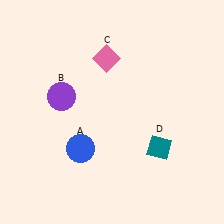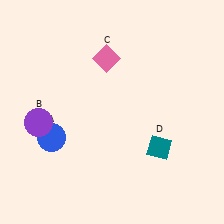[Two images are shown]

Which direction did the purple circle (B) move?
The purple circle (B) moved down.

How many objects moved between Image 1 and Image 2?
2 objects moved between the two images.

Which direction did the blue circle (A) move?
The blue circle (A) moved left.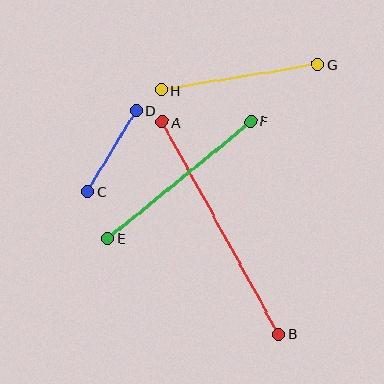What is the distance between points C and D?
The distance is approximately 94 pixels.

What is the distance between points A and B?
The distance is approximately 242 pixels.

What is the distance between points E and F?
The distance is approximately 185 pixels.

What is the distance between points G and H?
The distance is approximately 158 pixels.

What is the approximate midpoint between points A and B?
The midpoint is at approximately (220, 228) pixels.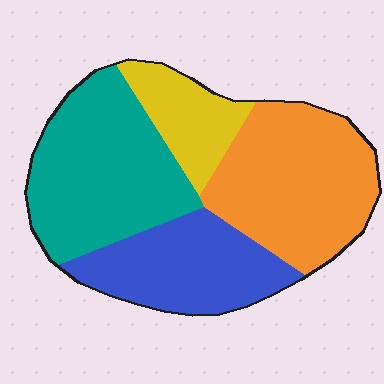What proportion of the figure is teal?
Teal takes up about one third (1/3) of the figure.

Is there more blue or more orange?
Orange.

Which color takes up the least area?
Yellow, at roughly 15%.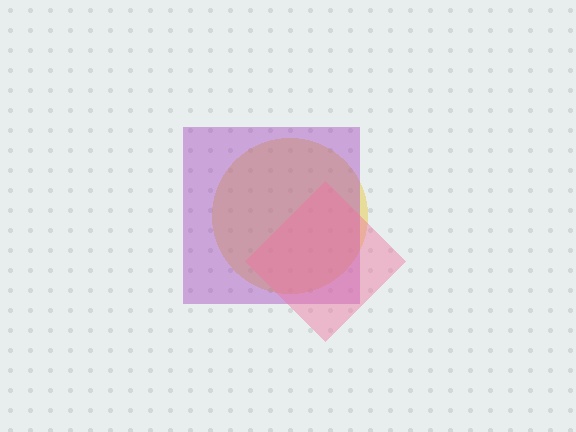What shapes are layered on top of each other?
The layered shapes are: a yellow circle, a purple square, a pink diamond.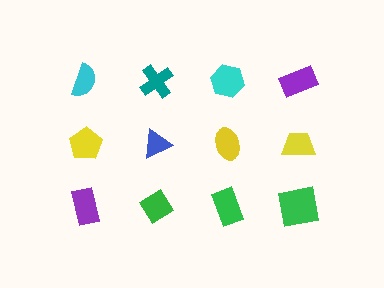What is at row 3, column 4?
A green square.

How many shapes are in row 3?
4 shapes.